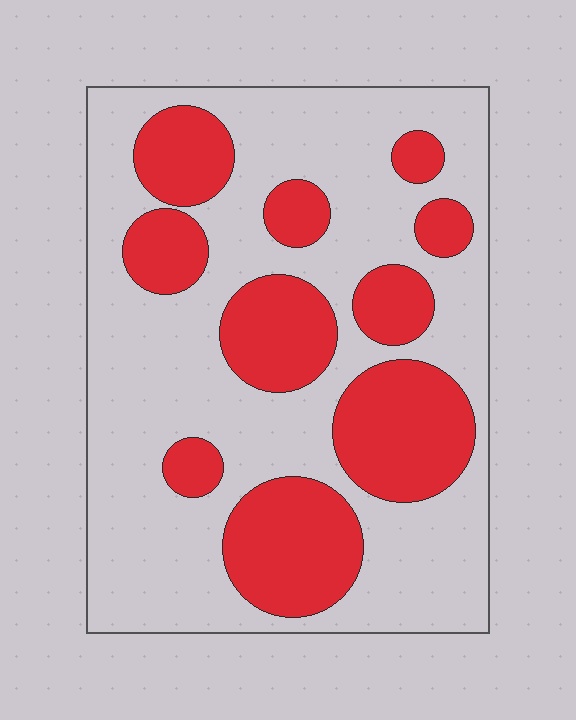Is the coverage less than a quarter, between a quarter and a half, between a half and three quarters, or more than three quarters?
Between a quarter and a half.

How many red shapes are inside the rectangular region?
10.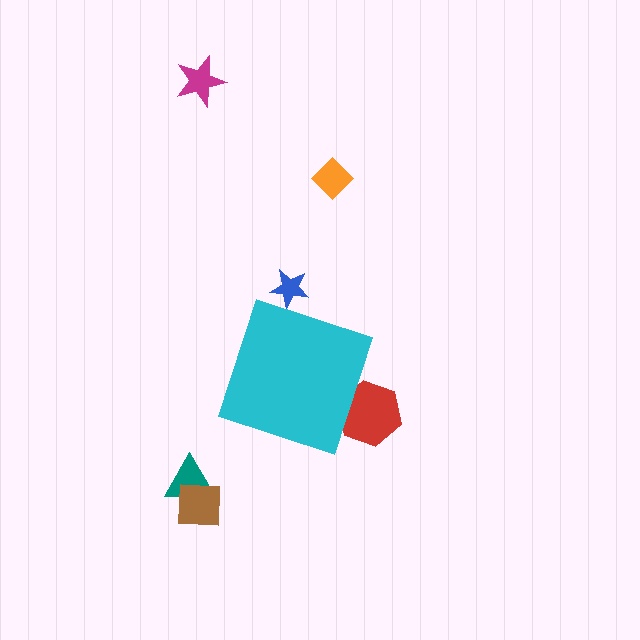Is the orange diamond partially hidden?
No, the orange diamond is fully visible.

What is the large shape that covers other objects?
A cyan diamond.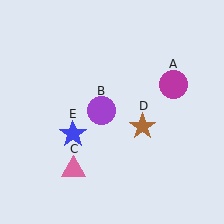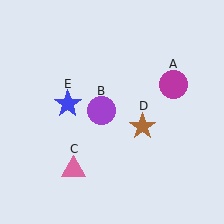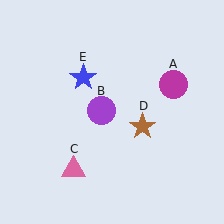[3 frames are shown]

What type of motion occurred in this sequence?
The blue star (object E) rotated clockwise around the center of the scene.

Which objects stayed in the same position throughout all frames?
Magenta circle (object A) and purple circle (object B) and pink triangle (object C) and brown star (object D) remained stationary.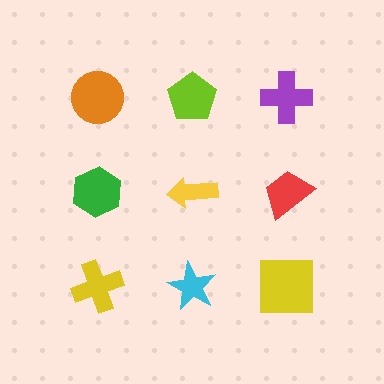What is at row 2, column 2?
A yellow arrow.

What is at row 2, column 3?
A red trapezoid.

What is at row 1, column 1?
An orange circle.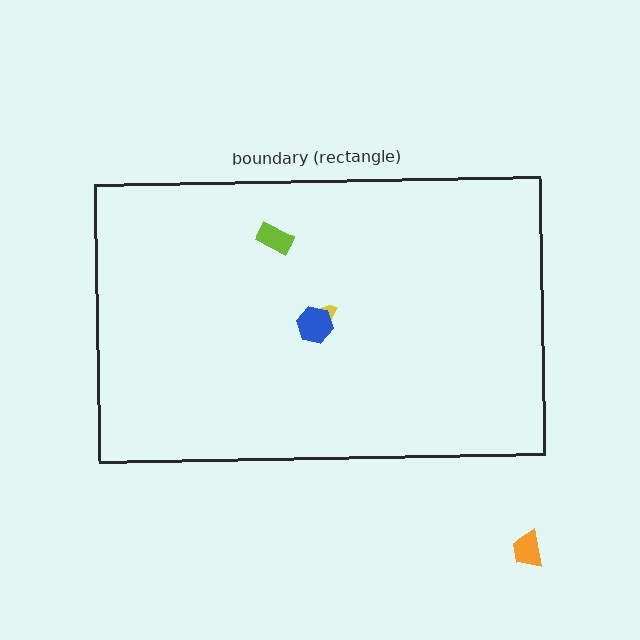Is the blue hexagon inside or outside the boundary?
Inside.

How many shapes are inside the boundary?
3 inside, 1 outside.